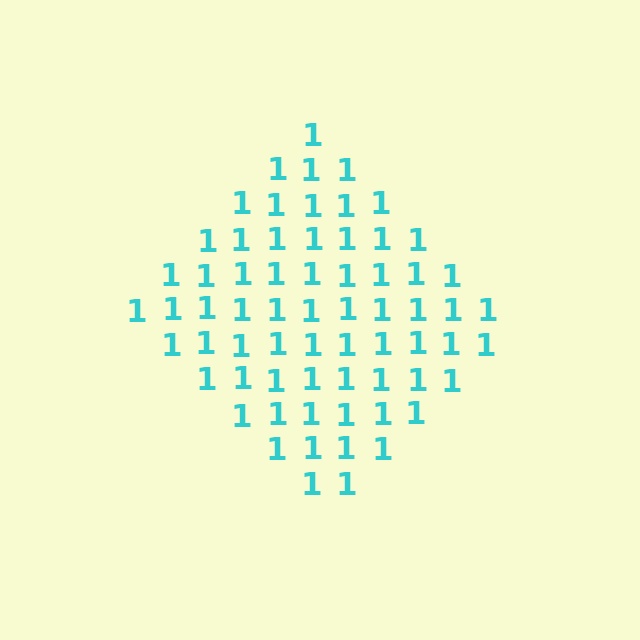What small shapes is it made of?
It is made of small digit 1's.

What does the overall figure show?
The overall figure shows a diamond.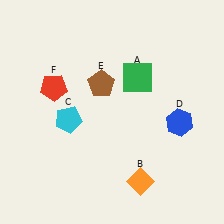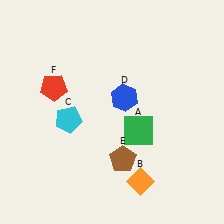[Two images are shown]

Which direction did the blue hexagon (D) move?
The blue hexagon (D) moved left.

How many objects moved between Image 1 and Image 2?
3 objects moved between the two images.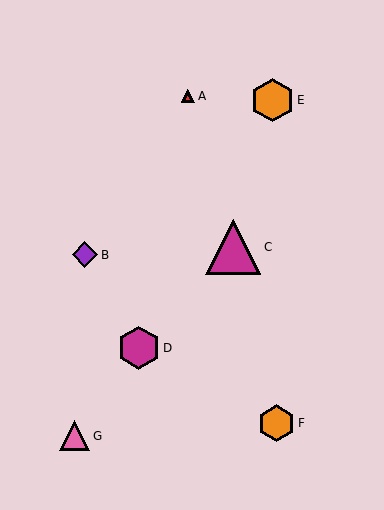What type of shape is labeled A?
Shape A is a red triangle.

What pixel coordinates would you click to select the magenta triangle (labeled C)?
Click at (233, 247) to select the magenta triangle C.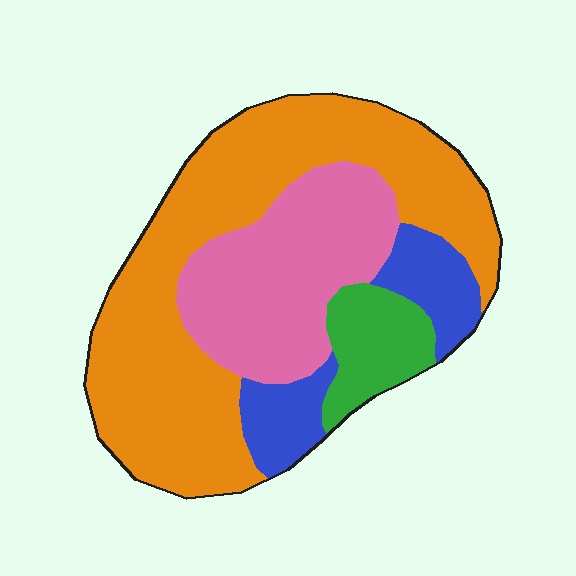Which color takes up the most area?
Orange, at roughly 50%.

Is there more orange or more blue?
Orange.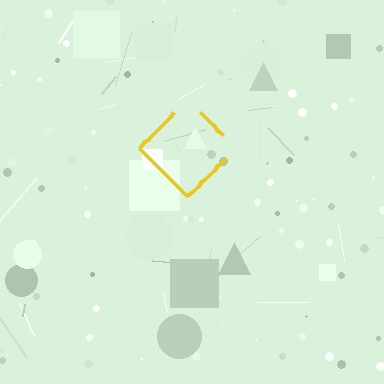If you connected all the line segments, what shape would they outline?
They would outline a diamond.